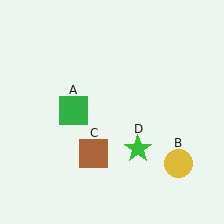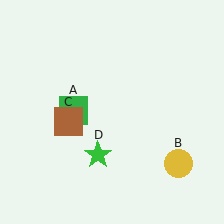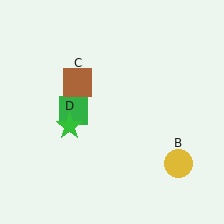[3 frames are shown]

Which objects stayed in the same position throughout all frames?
Green square (object A) and yellow circle (object B) remained stationary.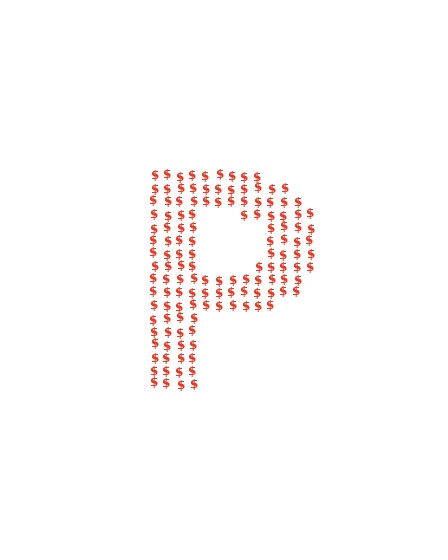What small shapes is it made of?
It is made of small dollar signs.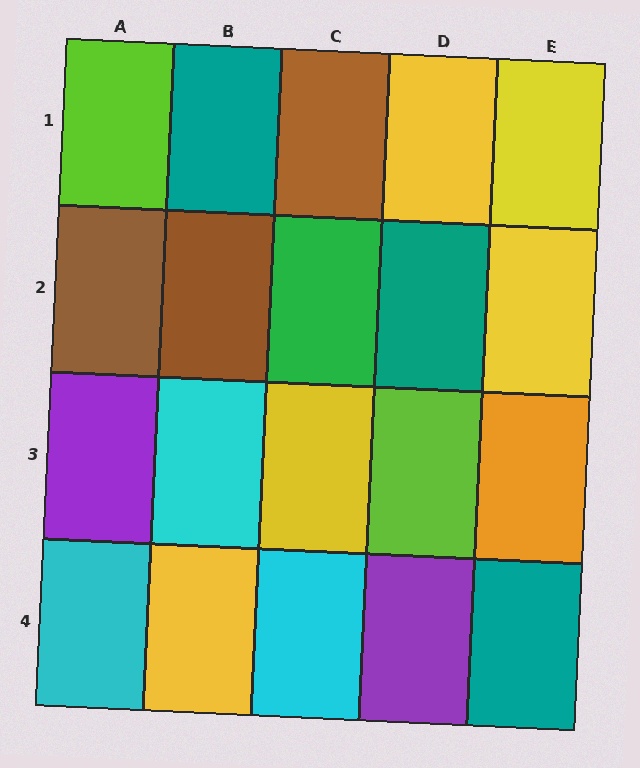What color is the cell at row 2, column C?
Green.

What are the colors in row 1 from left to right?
Lime, teal, brown, yellow, yellow.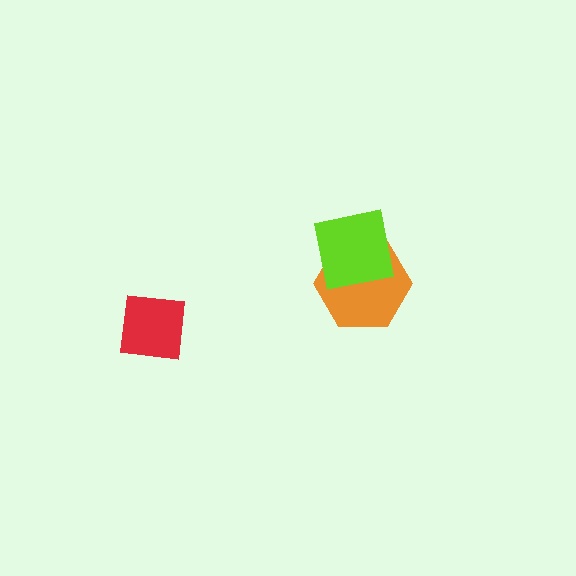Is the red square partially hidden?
No, no other shape covers it.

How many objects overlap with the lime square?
1 object overlaps with the lime square.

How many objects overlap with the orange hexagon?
1 object overlaps with the orange hexagon.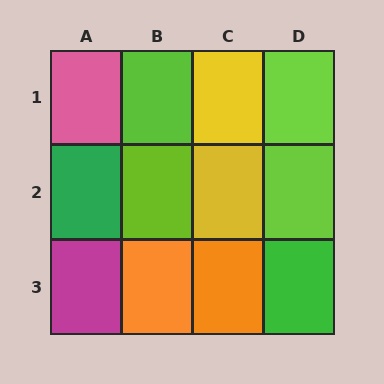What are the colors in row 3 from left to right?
Magenta, orange, orange, green.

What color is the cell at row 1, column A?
Pink.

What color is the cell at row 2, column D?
Lime.